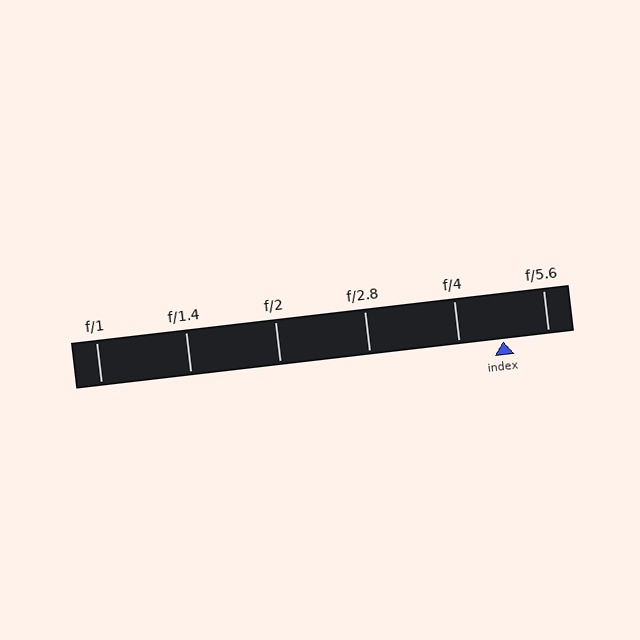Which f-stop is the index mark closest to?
The index mark is closest to f/4.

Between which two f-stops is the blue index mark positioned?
The index mark is between f/4 and f/5.6.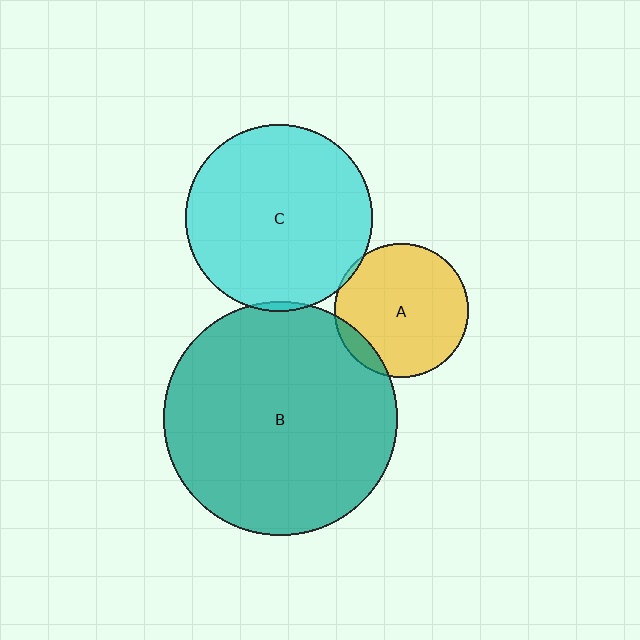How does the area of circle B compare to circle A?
Approximately 3.0 times.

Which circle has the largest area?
Circle B (teal).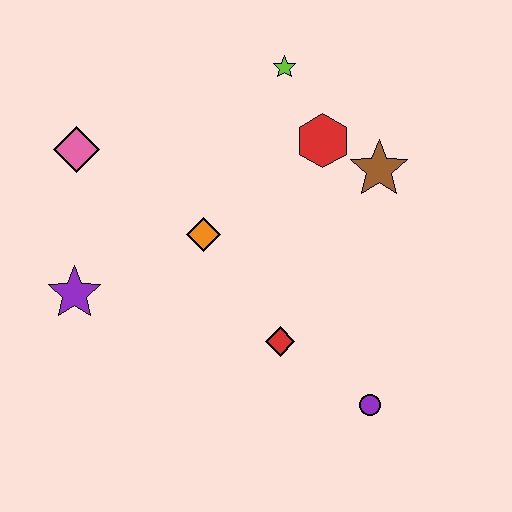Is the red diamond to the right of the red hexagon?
No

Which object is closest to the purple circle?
The red diamond is closest to the purple circle.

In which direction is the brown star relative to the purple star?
The brown star is to the right of the purple star.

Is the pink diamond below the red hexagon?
Yes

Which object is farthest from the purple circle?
The pink diamond is farthest from the purple circle.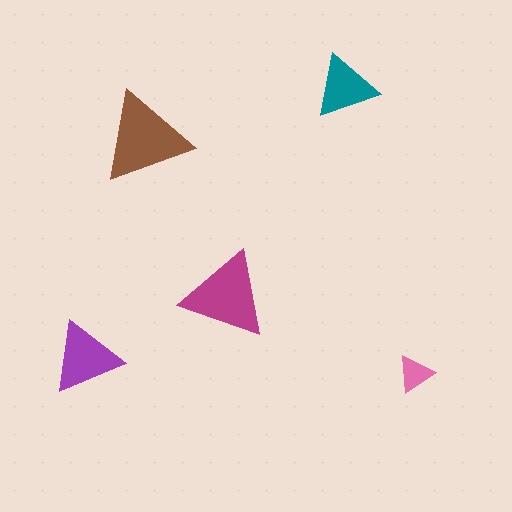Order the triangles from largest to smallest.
the brown one, the magenta one, the purple one, the teal one, the pink one.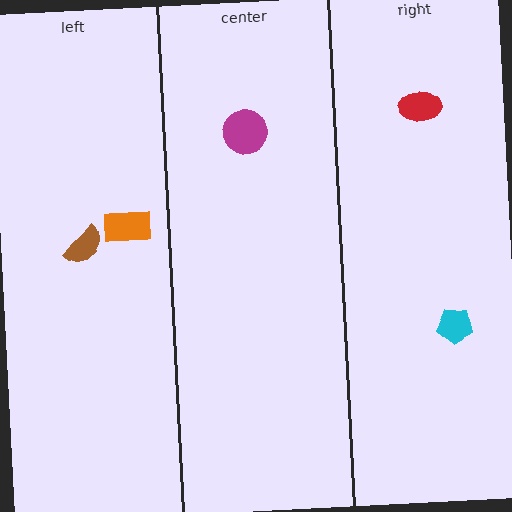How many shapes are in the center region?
1.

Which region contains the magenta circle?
The center region.